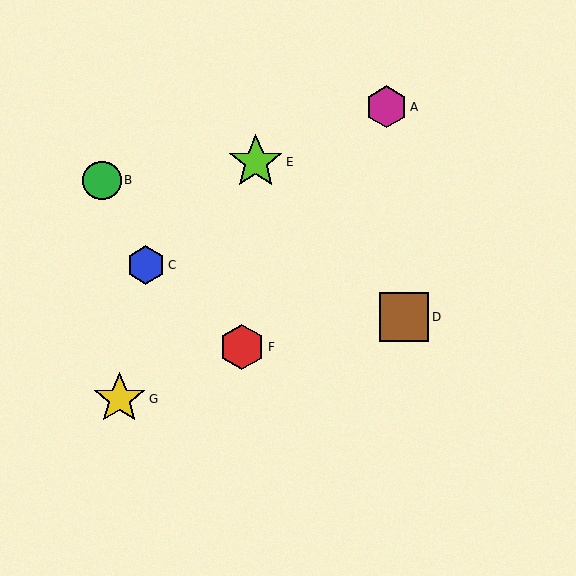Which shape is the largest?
The lime star (labeled E) is the largest.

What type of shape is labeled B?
Shape B is a green circle.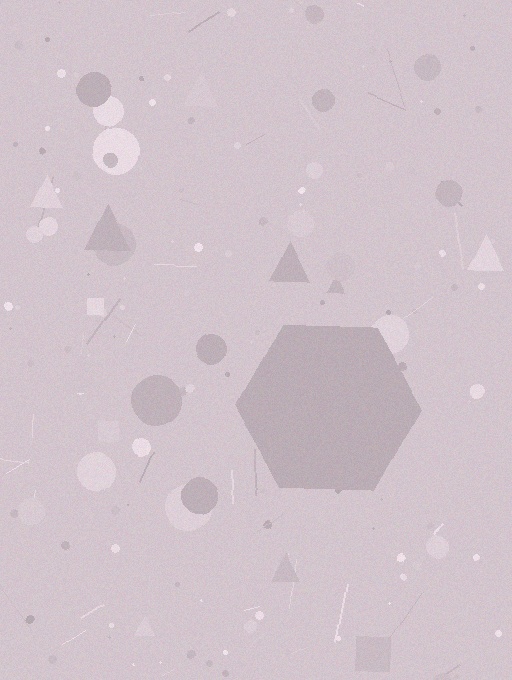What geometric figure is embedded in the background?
A hexagon is embedded in the background.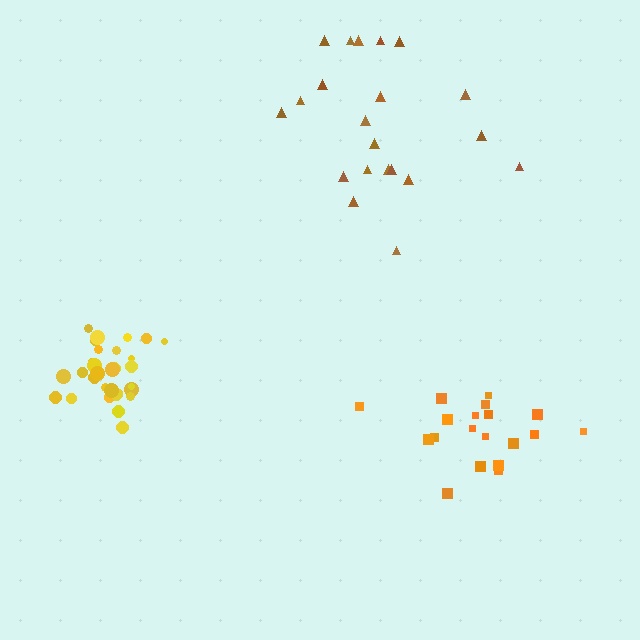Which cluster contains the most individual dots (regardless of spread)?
Yellow (30).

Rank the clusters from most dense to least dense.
yellow, orange, brown.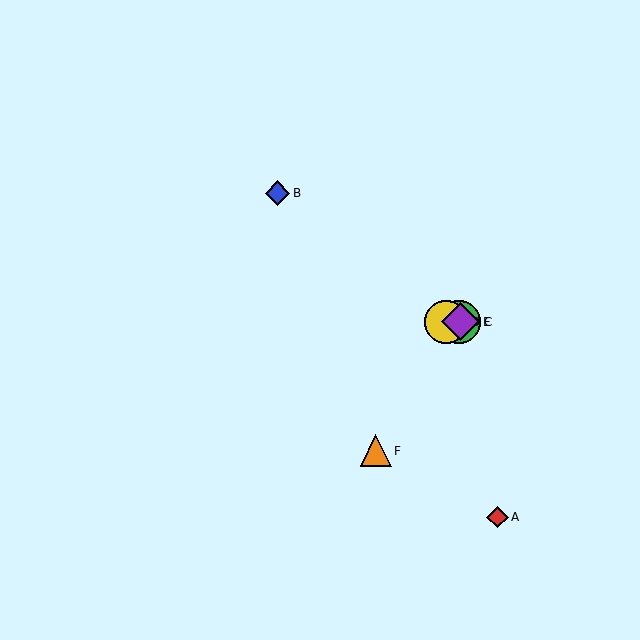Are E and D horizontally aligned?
Yes, both are at y≈322.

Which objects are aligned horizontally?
Objects C, D, E are aligned horizontally.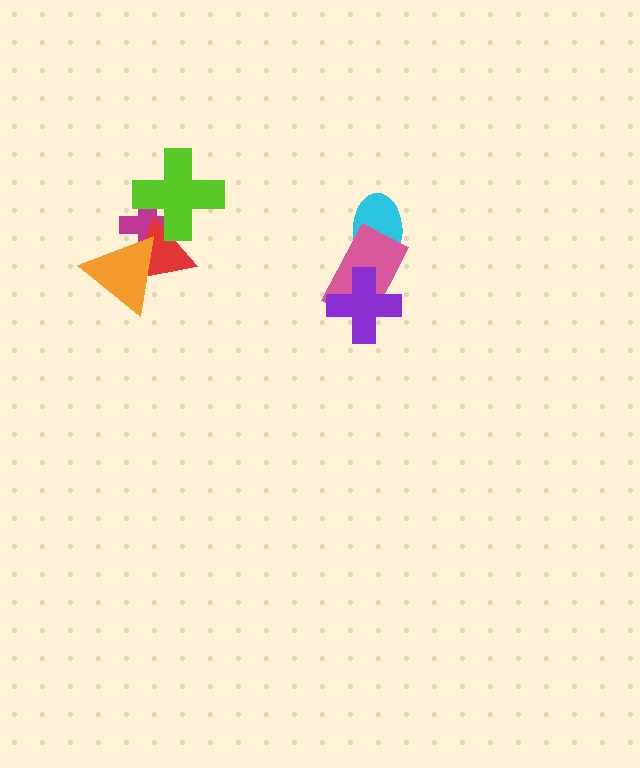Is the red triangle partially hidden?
Yes, it is partially covered by another shape.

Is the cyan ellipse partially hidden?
Yes, it is partially covered by another shape.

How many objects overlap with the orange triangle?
2 objects overlap with the orange triangle.